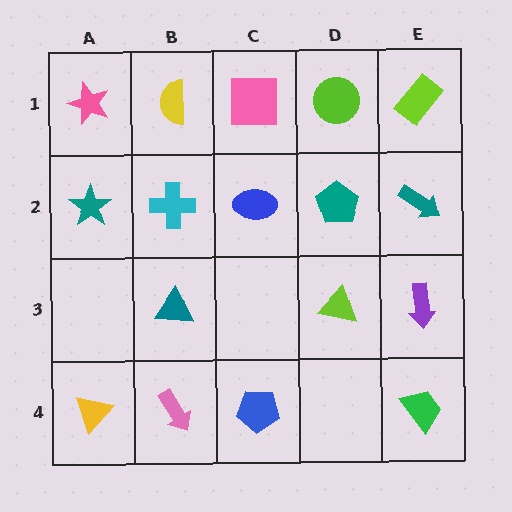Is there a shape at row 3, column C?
No, that cell is empty.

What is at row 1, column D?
A lime circle.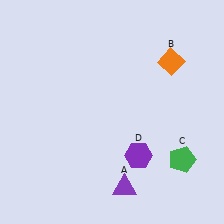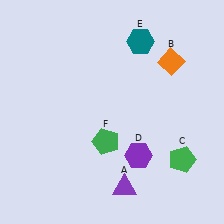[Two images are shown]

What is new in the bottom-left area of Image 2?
A green pentagon (F) was added in the bottom-left area of Image 2.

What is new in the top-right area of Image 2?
A teal hexagon (E) was added in the top-right area of Image 2.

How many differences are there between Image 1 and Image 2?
There are 2 differences between the two images.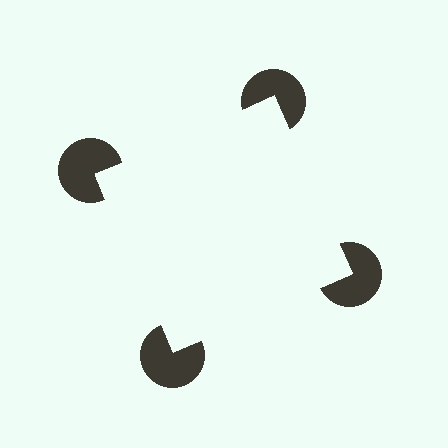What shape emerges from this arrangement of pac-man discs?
An illusory square — its edges are inferred from the aligned wedge cuts in the pac-man discs, not physically drawn.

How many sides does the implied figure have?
4 sides.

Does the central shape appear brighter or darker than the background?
It typically appears slightly brighter than the background, even though no actual brightness change is drawn.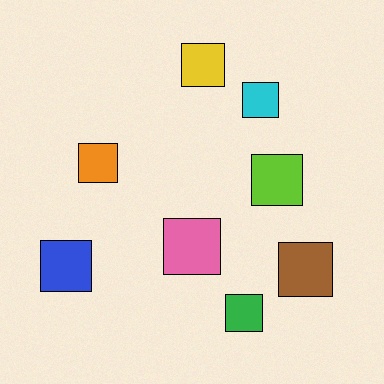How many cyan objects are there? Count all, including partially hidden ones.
There is 1 cyan object.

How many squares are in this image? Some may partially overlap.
There are 8 squares.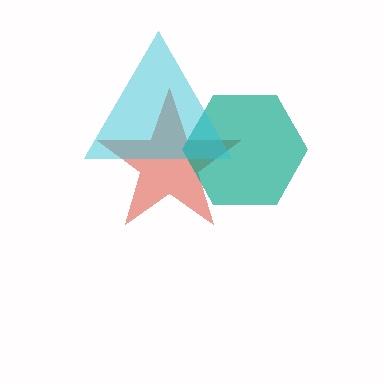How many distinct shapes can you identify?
There are 3 distinct shapes: a red star, a teal hexagon, a cyan triangle.